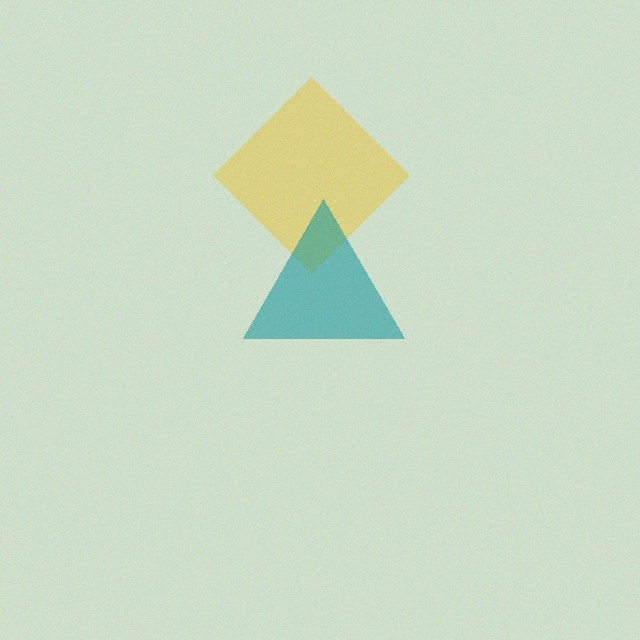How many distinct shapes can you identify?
There are 2 distinct shapes: a yellow diamond, a teal triangle.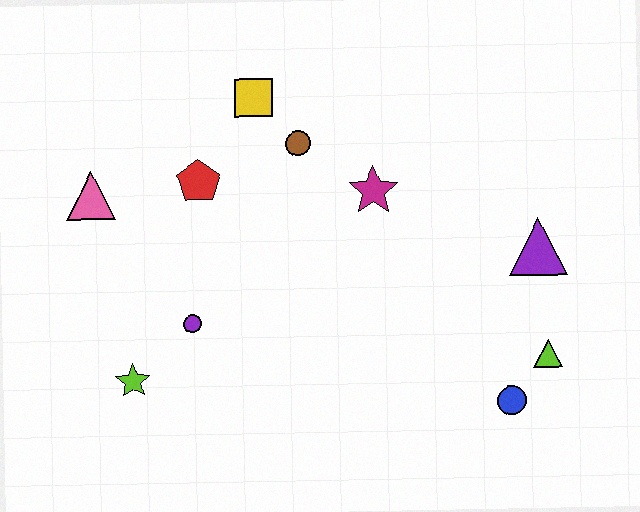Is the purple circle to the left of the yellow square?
Yes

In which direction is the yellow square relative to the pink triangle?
The yellow square is to the right of the pink triangle.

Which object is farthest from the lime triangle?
The pink triangle is farthest from the lime triangle.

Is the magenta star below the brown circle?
Yes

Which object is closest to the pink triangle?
The red pentagon is closest to the pink triangle.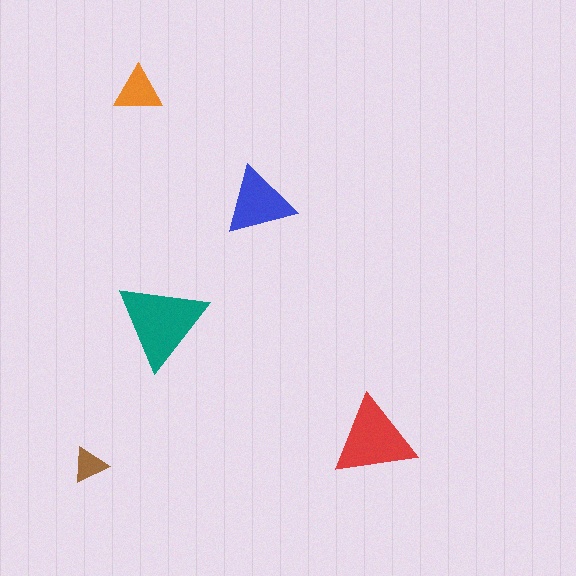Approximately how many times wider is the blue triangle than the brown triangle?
About 2 times wider.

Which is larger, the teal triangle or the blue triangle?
The teal one.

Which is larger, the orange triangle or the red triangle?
The red one.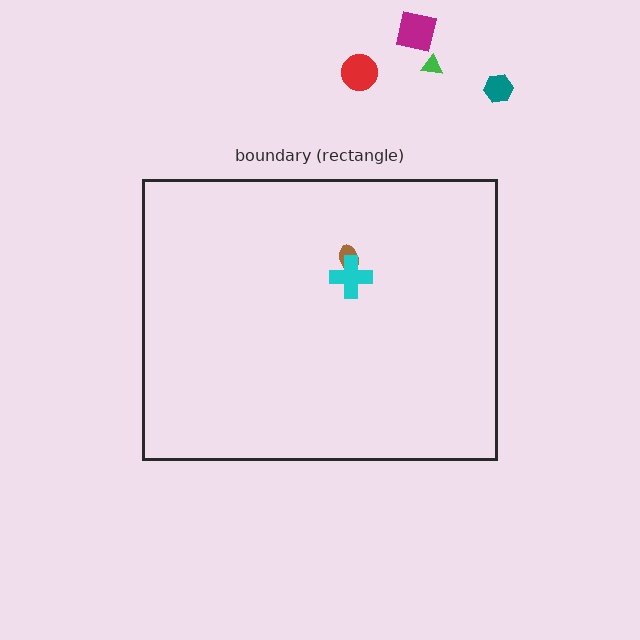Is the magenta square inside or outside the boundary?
Outside.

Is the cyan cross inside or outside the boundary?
Inside.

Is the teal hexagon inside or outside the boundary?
Outside.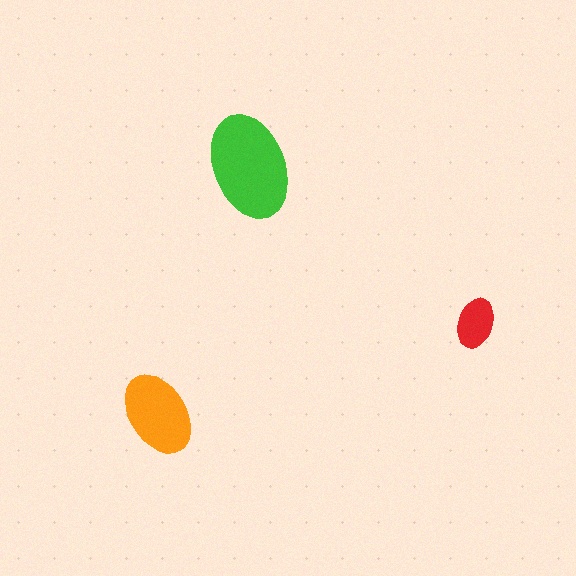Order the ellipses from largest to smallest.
the green one, the orange one, the red one.